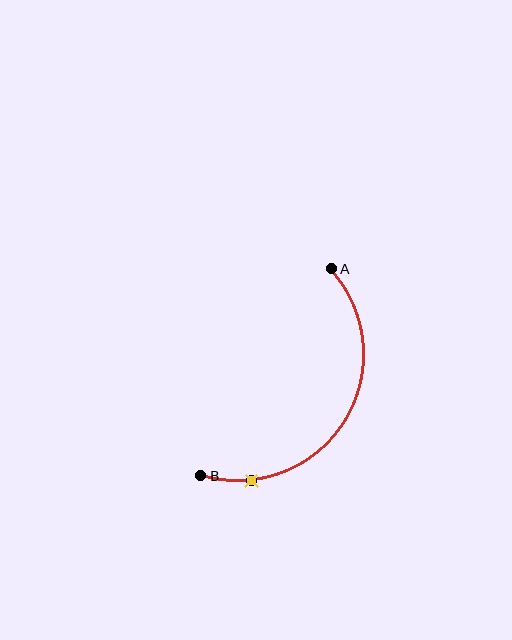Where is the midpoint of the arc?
The arc midpoint is the point on the curve farthest from the straight line joining A and B. It sits to the right of that line.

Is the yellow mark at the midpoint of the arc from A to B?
No. The yellow mark lies on the arc but is closer to endpoint B. The arc midpoint would be at the point on the curve equidistant along the arc from both A and B.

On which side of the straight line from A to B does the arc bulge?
The arc bulges to the right of the straight line connecting A and B.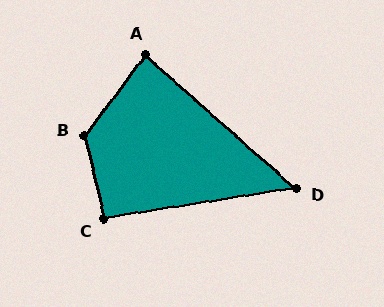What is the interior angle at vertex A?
Approximately 86 degrees (approximately right).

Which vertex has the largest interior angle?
B, at approximately 129 degrees.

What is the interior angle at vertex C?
Approximately 94 degrees (approximately right).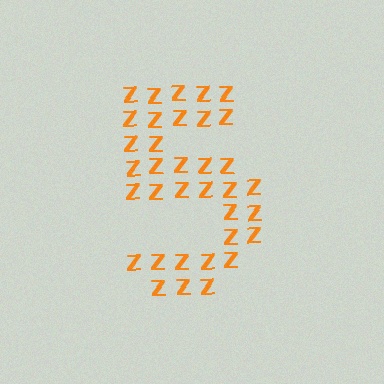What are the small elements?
The small elements are letter Z's.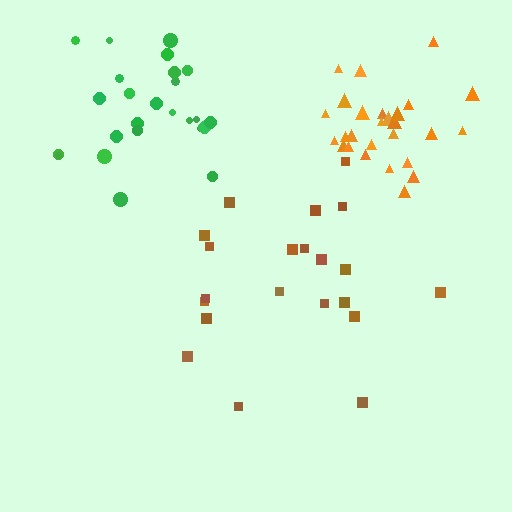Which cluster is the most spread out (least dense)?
Brown.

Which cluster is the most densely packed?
Orange.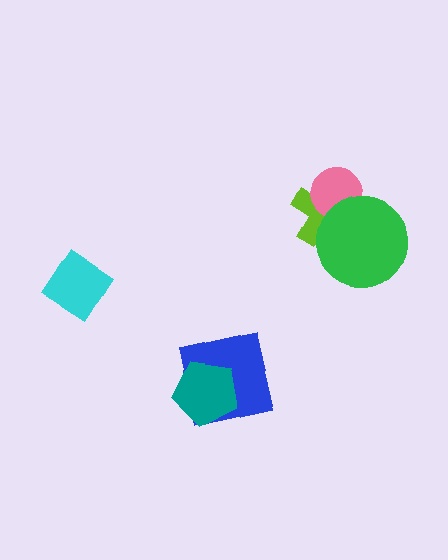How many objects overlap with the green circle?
2 objects overlap with the green circle.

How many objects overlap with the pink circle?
2 objects overlap with the pink circle.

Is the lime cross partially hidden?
Yes, it is partially covered by another shape.